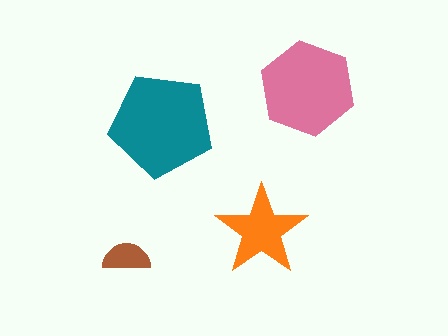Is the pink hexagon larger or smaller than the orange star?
Larger.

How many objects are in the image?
There are 4 objects in the image.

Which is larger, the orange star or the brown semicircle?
The orange star.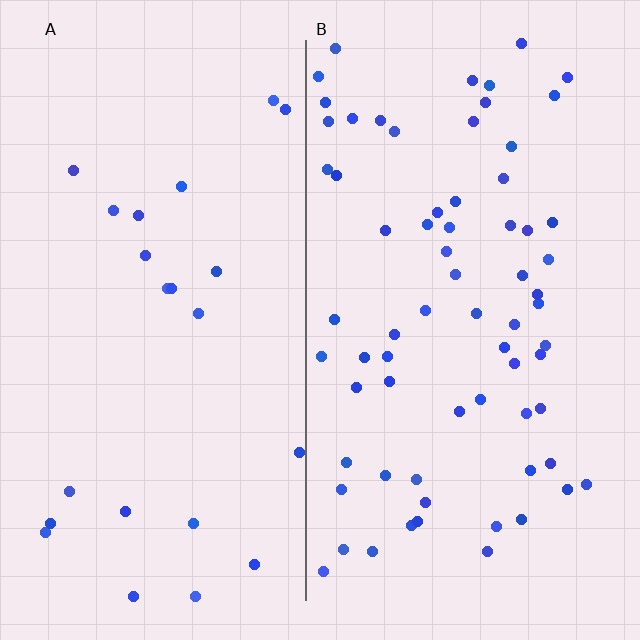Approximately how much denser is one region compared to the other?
Approximately 3.0× — region B over region A.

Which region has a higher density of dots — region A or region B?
B (the right).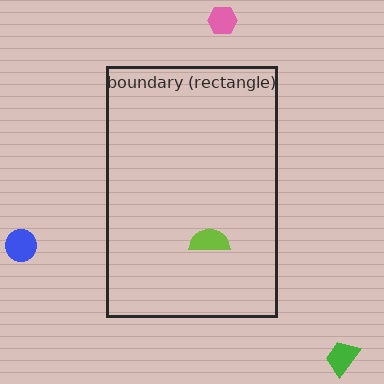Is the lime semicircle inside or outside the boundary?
Inside.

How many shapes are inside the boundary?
1 inside, 3 outside.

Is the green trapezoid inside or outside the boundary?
Outside.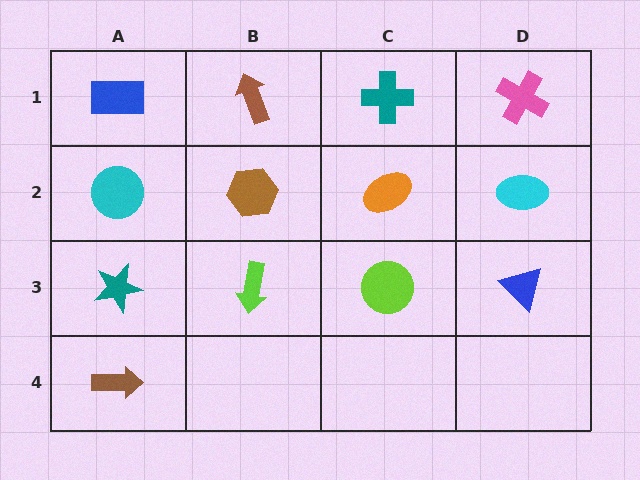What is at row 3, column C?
A lime circle.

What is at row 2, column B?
A brown hexagon.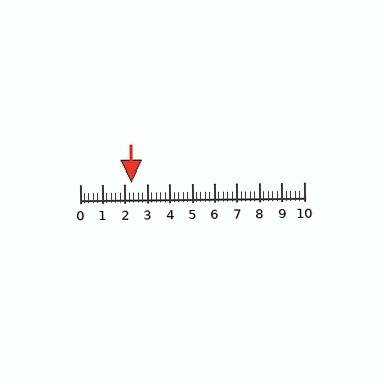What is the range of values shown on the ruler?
The ruler shows values from 0 to 10.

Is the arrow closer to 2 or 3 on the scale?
The arrow is closer to 2.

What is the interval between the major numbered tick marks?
The major tick marks are spaced 1 units apart.